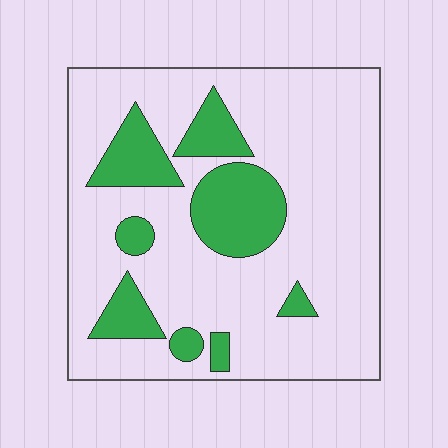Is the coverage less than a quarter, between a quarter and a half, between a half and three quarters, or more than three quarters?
Less than a quarter.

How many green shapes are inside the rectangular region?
8.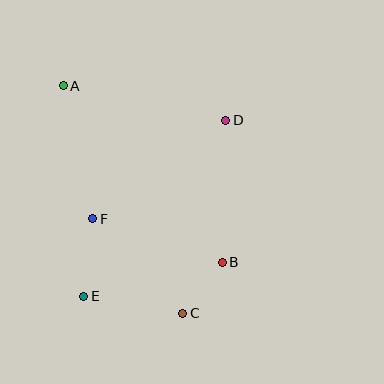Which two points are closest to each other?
Points B and C are closest to each other.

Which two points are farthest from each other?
Points A and C are farthest from each other.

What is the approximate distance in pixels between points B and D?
The distance between B and D is approximately 142 pixels.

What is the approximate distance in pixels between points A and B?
The distance between A and B is approximately 238 pixels.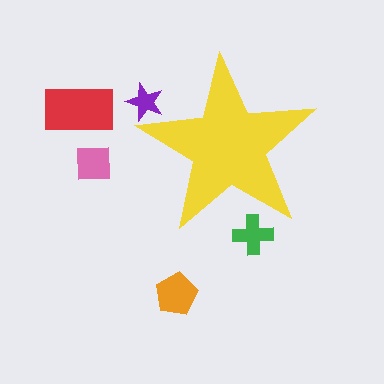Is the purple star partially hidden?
Yes, the purple star is partially hidden behind the yellow star.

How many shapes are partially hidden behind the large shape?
2 shapes are partially hidden.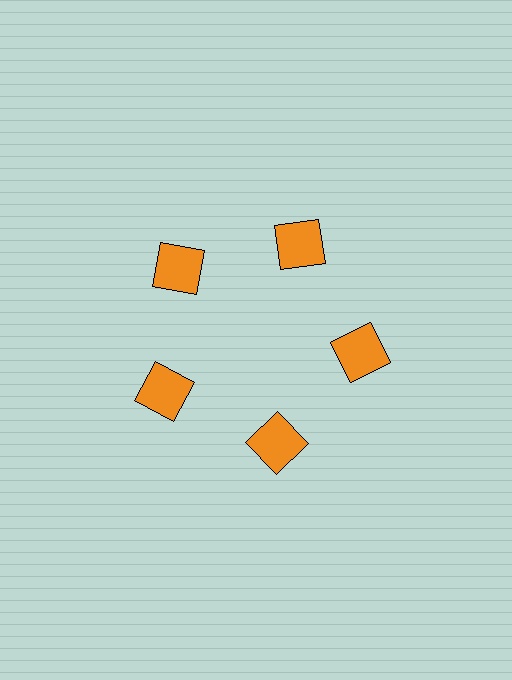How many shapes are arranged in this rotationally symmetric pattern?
There are 5 shapes, arranged in 5 groups of 1.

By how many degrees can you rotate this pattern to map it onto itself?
The pattern maps onto itself every 72 degrees of rotation.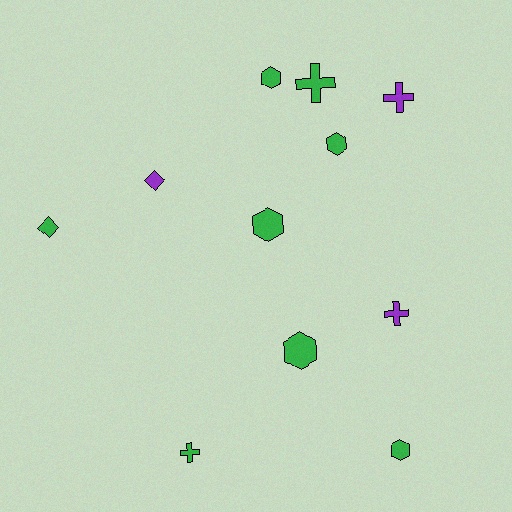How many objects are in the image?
There are 11 objects.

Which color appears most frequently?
Green, with 8 objects.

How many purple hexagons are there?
There are no purple hexagons.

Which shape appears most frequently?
Hexagon, with 5 objects.